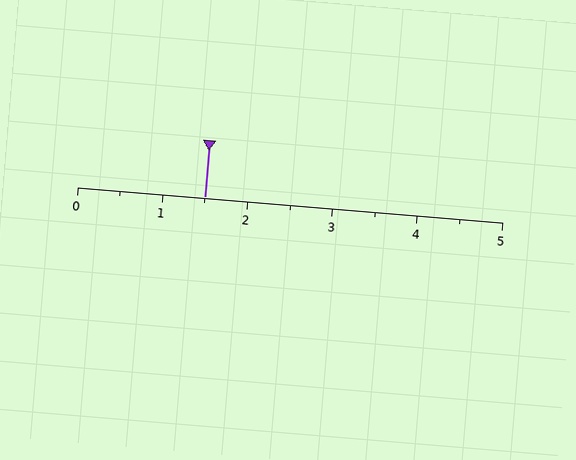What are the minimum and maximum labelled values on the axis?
The axis runs from 0 to 5.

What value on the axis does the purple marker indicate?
The marker indicates approximately 1.5.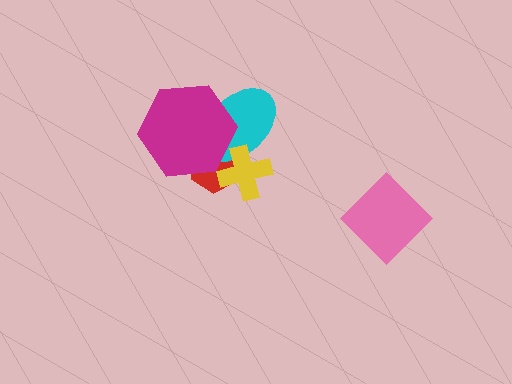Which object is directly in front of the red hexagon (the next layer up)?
The cyan ellipse is directly in front of the red hexagon.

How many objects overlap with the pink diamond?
0 objects overlap with the pink diamond.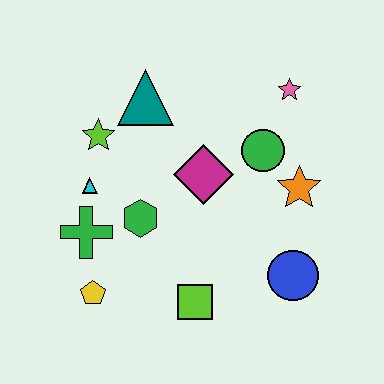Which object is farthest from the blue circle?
The lime star is farthest from the blue circle.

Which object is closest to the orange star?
The green circle is closest to the orange star.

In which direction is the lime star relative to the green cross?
The lime star is above the green cross.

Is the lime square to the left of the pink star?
Yes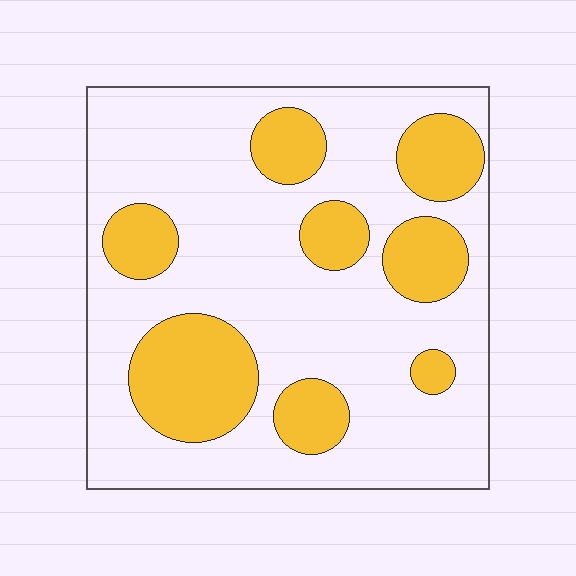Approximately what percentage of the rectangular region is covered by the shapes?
Approximately 30%.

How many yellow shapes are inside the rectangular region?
8.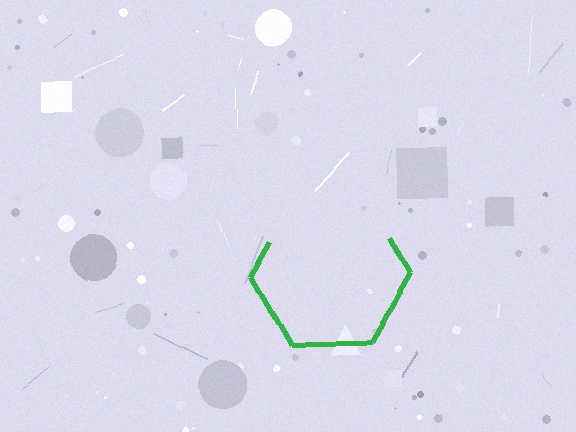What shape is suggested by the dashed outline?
The dashed outline suggests a hexagon.